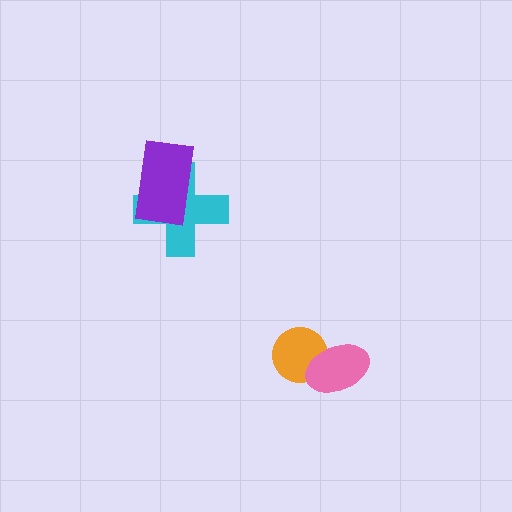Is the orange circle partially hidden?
Yes, it is partially covered by another shape.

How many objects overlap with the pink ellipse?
1 object overlaps with the pink ellipse.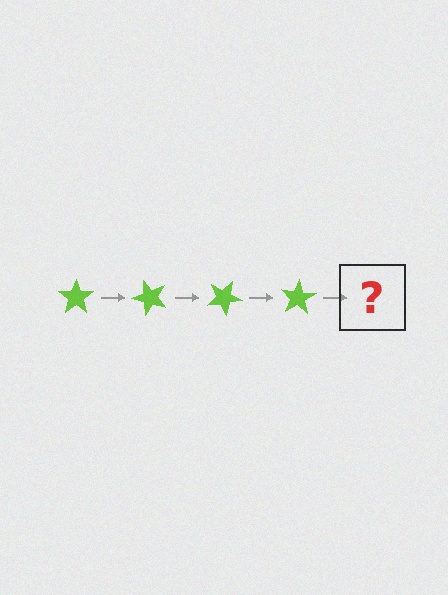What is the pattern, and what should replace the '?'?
The pattern is that the star rotates 50 degrees each step. The '?' should be a lime star rotated 200 degrees.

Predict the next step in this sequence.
The next step is a lime star rotated 200 degrees.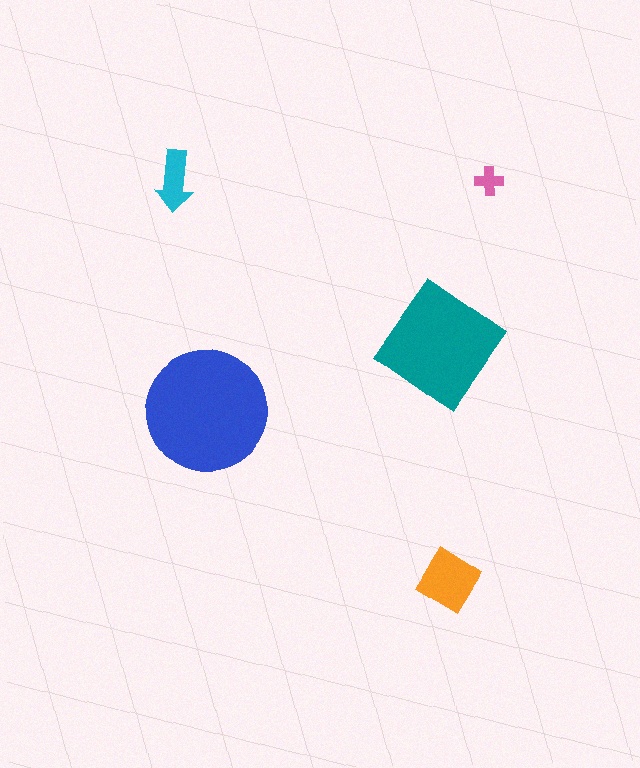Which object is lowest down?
The orange diamond is bottommost.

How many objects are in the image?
There are 5 objects in the image.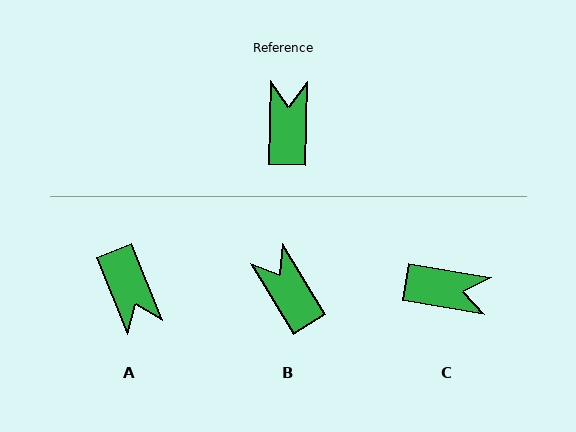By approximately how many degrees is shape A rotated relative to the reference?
Approximately 157 degrees clockwise.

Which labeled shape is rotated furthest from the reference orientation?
A, about 157 degrees away.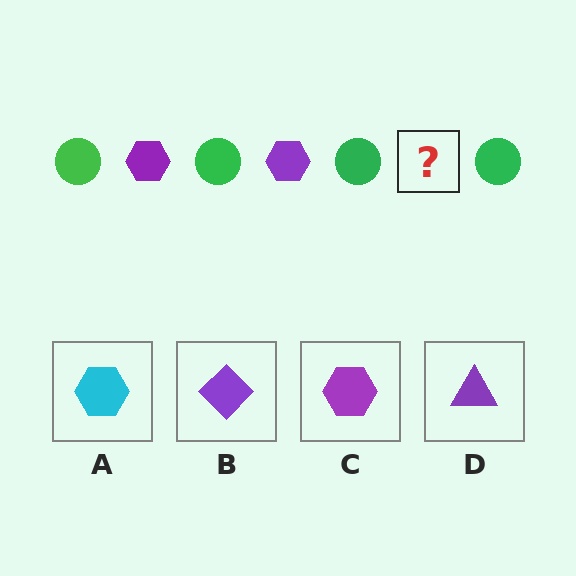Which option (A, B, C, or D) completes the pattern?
C.